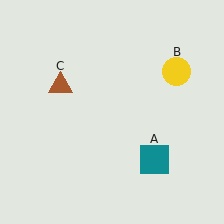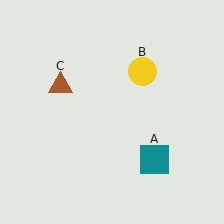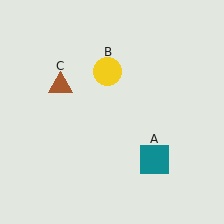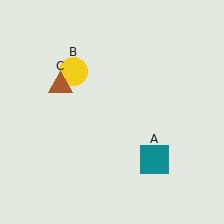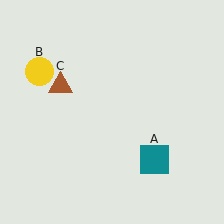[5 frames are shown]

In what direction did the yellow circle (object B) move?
The yellow circle (object B) moved left.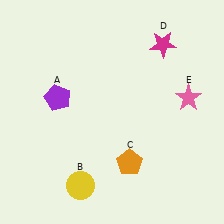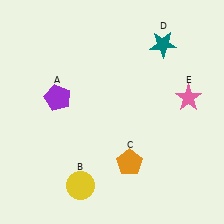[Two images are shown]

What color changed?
The star (D) changed from magenta in Image 1 to teal in Image 2.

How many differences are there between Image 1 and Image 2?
There is 1 difference between the two images.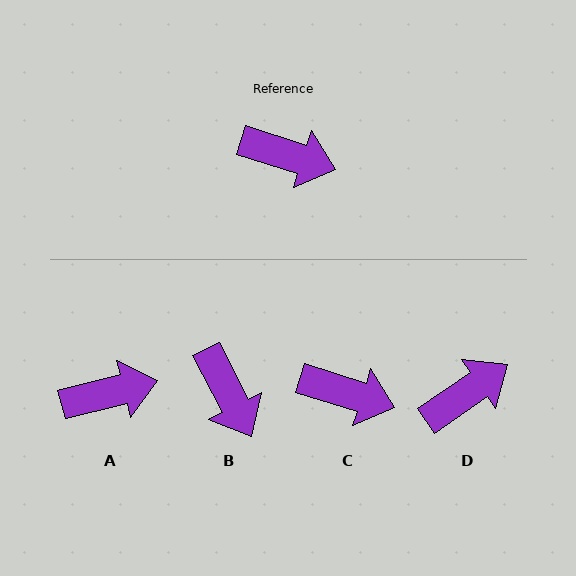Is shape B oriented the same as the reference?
No, it is off by about 45 degrees.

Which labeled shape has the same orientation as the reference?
C.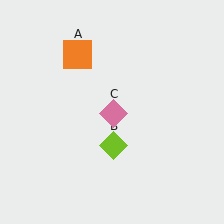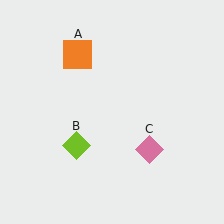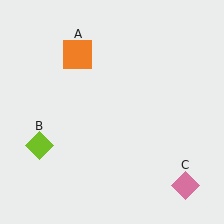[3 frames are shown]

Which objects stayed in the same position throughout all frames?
Orange square (object A) remained stationary.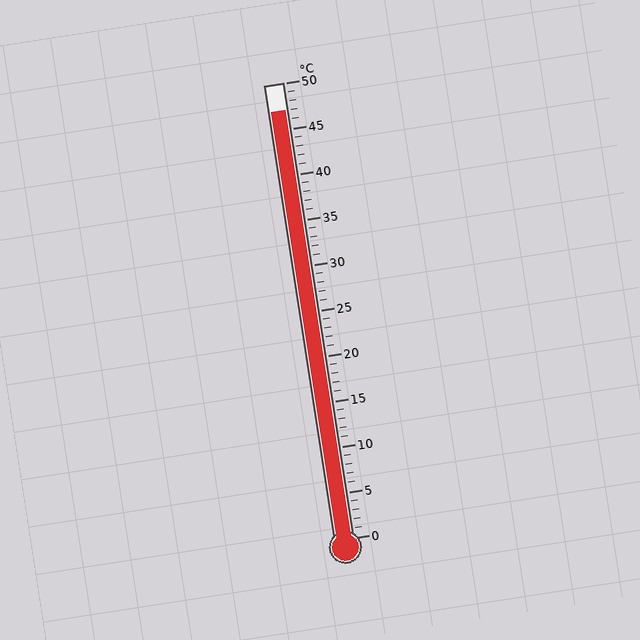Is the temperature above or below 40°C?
The temperature is above 40°C.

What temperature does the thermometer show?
The thermometer shows approximately 47°C.